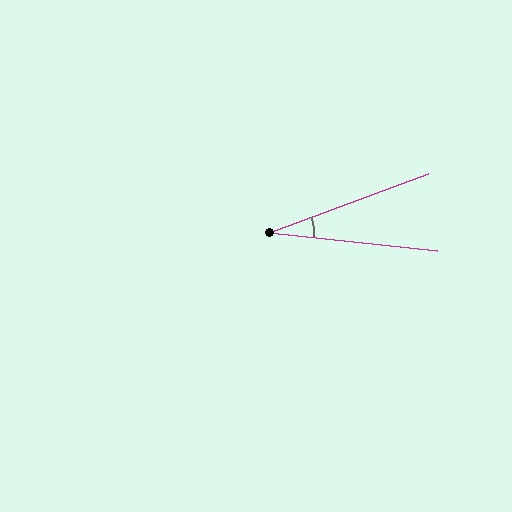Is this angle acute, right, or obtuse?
It is acute.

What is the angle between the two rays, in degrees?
Approximately 26 degrees.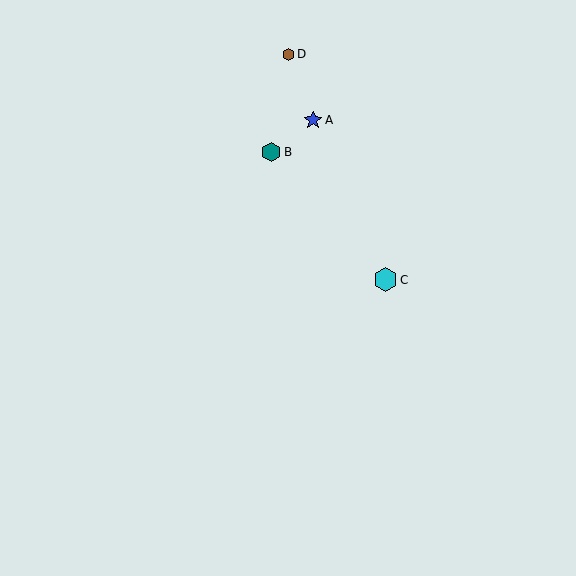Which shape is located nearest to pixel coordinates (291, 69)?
The brown hexagon (labeled D) at (288, 54) is nearest to that location.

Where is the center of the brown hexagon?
The center of the brown hexagon is at (288, 54).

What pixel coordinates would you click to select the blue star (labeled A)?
Click at (313, 120) to select the blue star A.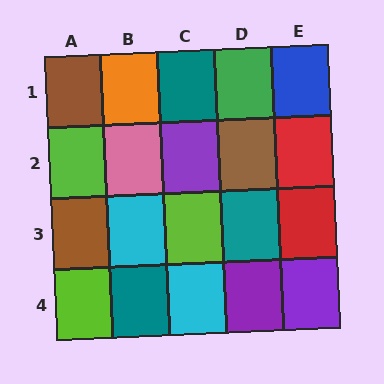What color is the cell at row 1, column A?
Brown.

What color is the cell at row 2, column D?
Brown.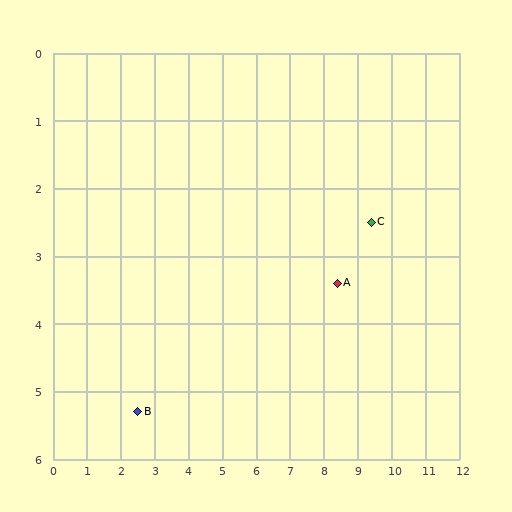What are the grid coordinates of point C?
Point C is at approximately (9.4, 2.5).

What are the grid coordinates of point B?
Point B is at approximately (2.5, 5.3).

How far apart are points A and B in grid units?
Points A and B are about 6.2 grid units apart.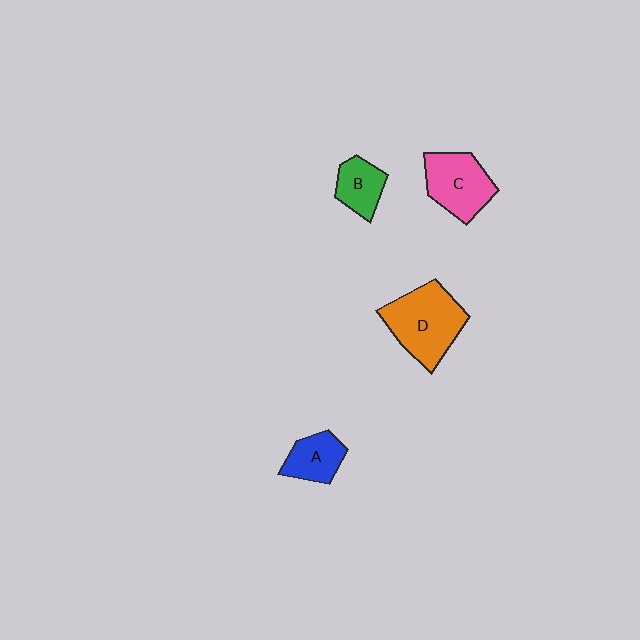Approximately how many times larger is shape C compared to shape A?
Approximately 1.5 times.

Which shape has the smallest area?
Shape B (green).